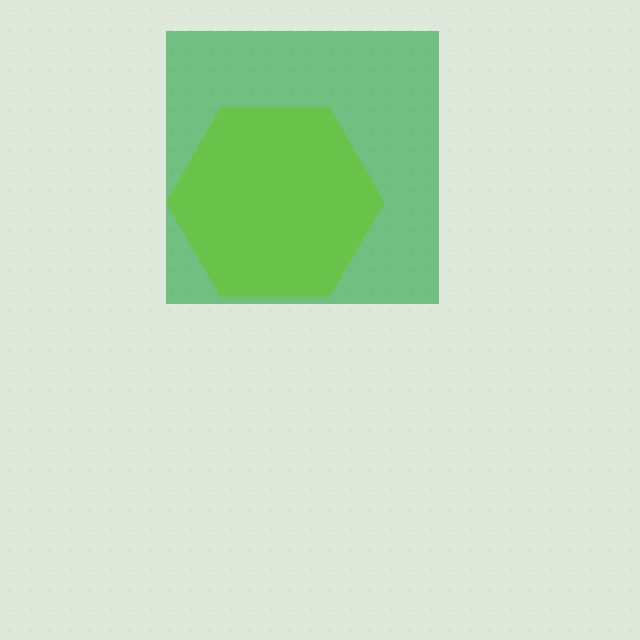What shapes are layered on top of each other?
The layered shapes are: a green square, a lime hexagon.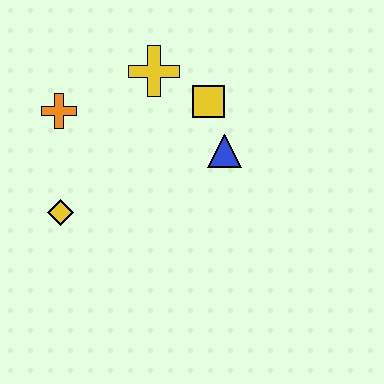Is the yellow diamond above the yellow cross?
No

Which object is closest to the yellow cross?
The yellow square is closest to the yellow cross.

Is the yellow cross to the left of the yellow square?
Yes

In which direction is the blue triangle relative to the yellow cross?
The blue triangle is below the yellow cross.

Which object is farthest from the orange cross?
The blue triangle is farthest from the orange cross.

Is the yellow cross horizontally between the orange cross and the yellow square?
Yes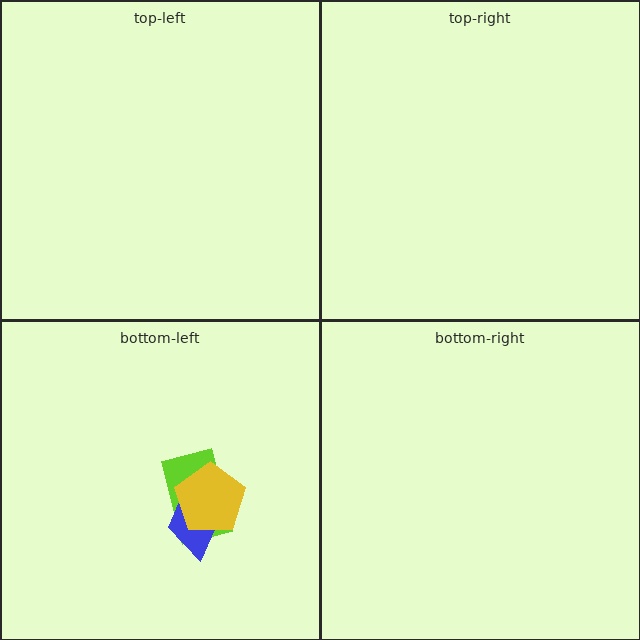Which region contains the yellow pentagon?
The bottom-left region.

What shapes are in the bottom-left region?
The lime rectangle, the blue trapezoid, the yellow pentagon.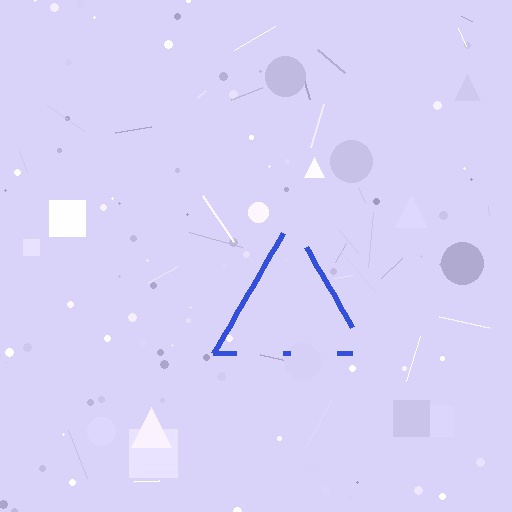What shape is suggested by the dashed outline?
The dashed outline suggests a triangle.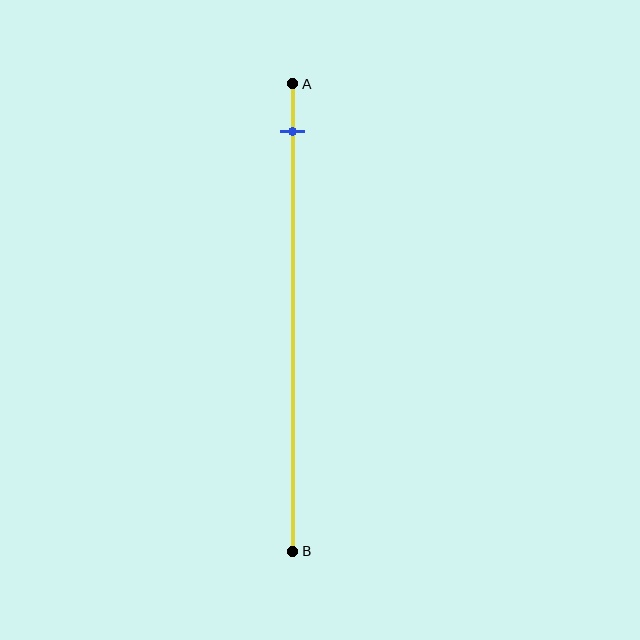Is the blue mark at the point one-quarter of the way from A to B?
No, the mark is at about 10% from A, not at the 25% one-quarter point.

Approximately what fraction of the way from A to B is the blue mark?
The blue mark is approximately 10% of the way from A to B.